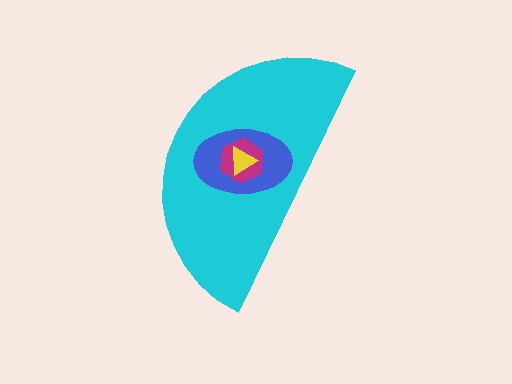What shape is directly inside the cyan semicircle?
The blue ellipse.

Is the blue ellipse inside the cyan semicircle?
Yes.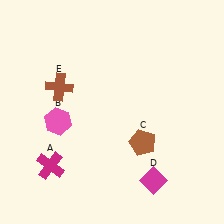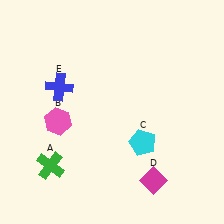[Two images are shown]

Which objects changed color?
A changed from magenta to green. C changed from brown to cyan. E changed from brown to blue.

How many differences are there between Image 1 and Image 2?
There are 3 differences between the two images.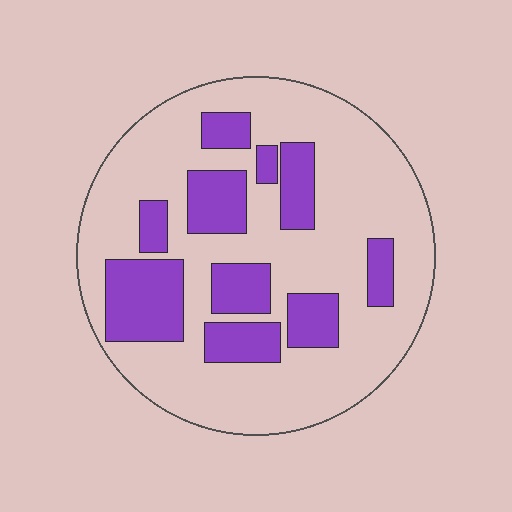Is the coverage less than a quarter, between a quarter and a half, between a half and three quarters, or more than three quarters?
Between a quarter and a half.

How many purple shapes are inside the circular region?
10.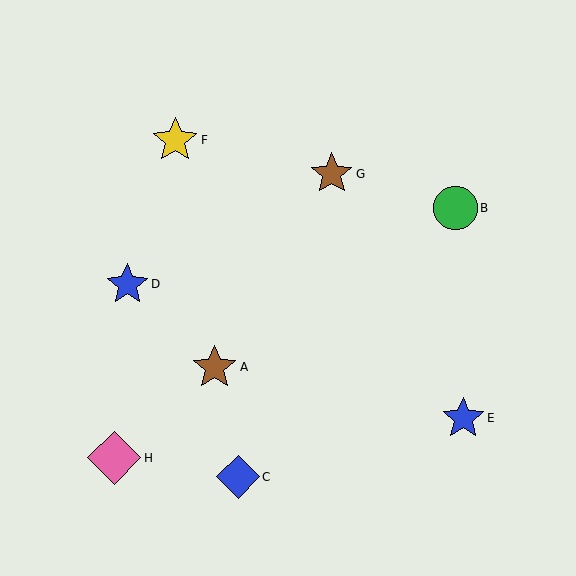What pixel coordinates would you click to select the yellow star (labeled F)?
Click at (175, 140) to select the yellow star F.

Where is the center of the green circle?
The center of the green circle is at (456, 208).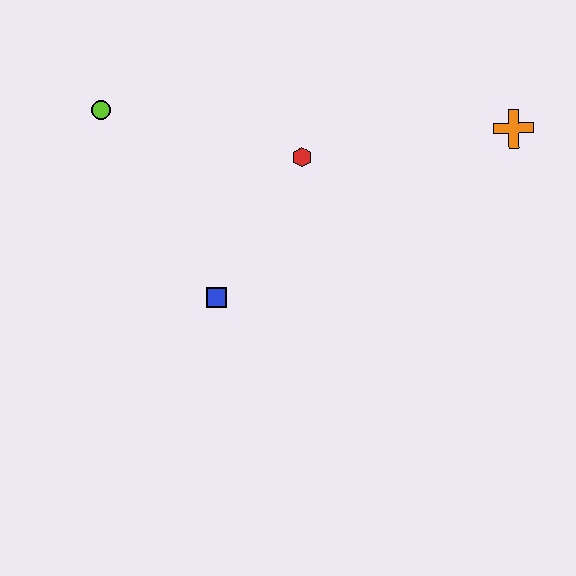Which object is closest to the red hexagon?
The blue square is closest to the red hexagon.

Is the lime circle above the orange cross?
Yes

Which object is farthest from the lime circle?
The orange cross is farthest from the lime circle.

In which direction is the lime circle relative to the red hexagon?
The lime circle is to the left of the red hexagon.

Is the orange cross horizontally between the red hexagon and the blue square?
No